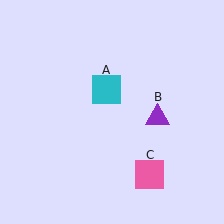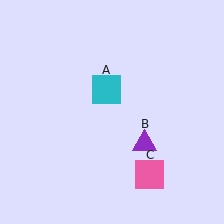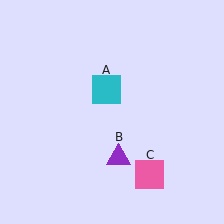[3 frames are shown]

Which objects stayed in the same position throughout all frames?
Cyan square (object A) and pink square (object C) remained stationary.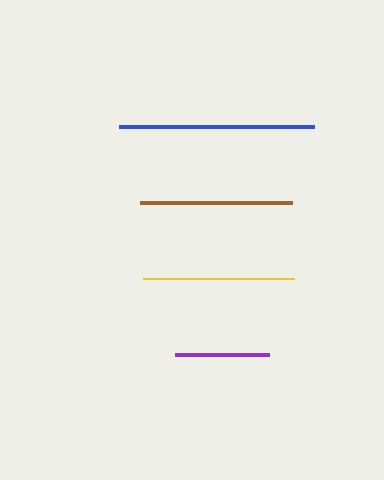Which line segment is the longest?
The blue line is the longest at approximately 196 pixels.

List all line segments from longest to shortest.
From longest to shortest: blue, brown, yellow, purple.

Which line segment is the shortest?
The purple line is the shortest at approximately 95 pixels.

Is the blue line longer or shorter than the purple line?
The blue line is longer than the purple line.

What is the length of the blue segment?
The blue segment is approximately 196 pixels long.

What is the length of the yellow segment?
The yellow segment is approximately 150 pixels long.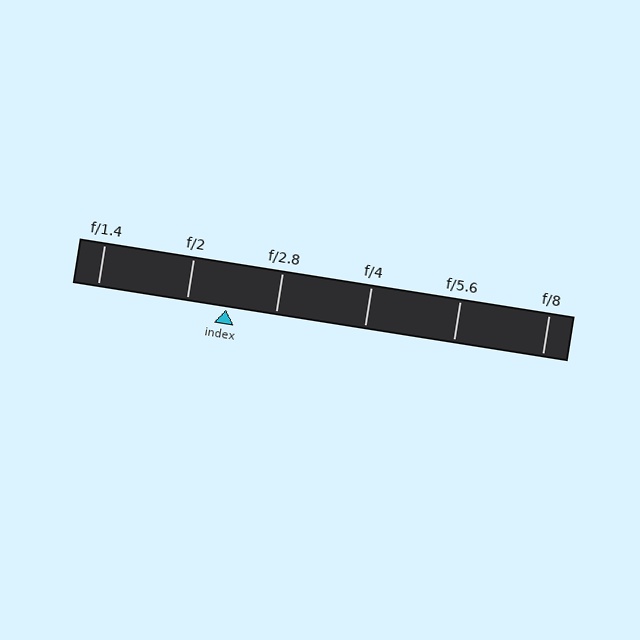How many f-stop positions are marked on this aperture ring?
There are 6 f-stop positions marked.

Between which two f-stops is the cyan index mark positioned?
The index mark is between f/2 and f/2.8.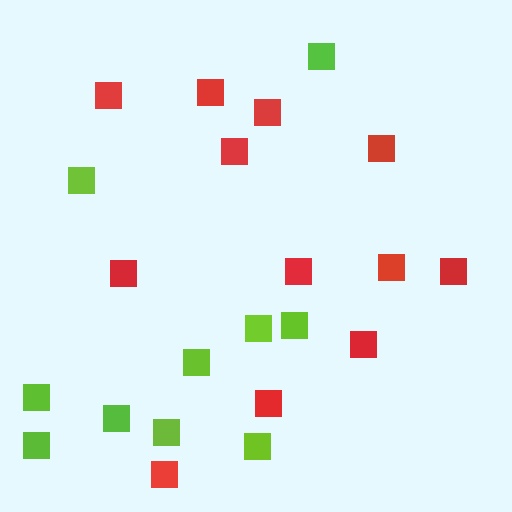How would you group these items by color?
There are 2 groups: one group of red squares (12) and one group of lime squares (10).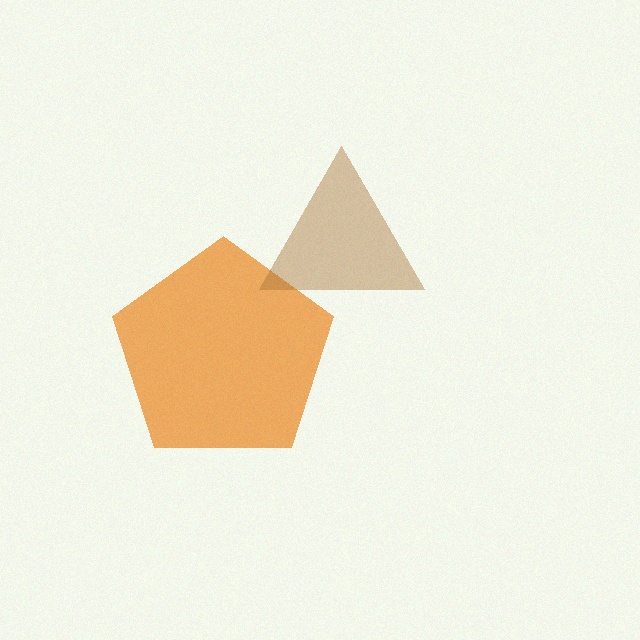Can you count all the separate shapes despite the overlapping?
Yes, there are 2 separate shapes.